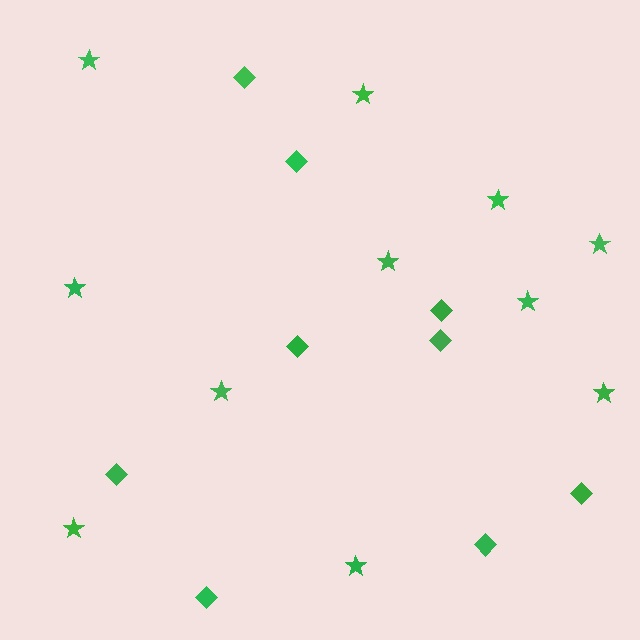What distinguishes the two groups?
There are 2 groups: one group of diamonds (9) and one group of stars (11).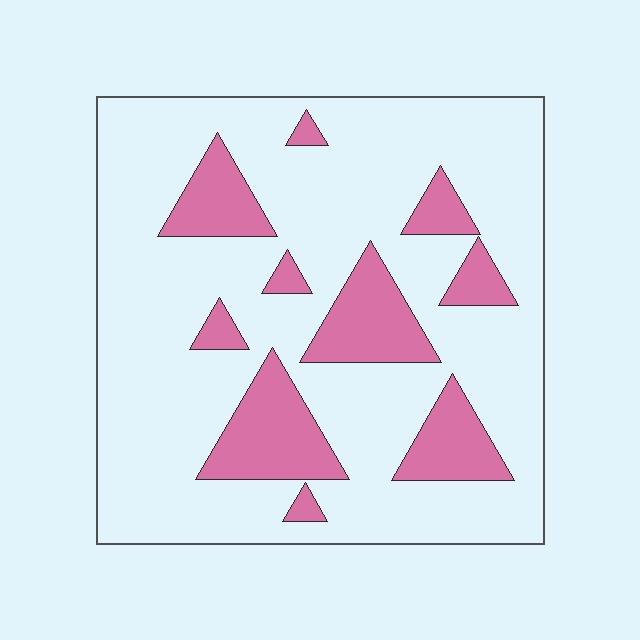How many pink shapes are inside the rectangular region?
10.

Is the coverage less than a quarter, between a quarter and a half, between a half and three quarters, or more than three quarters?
Less than a quarter.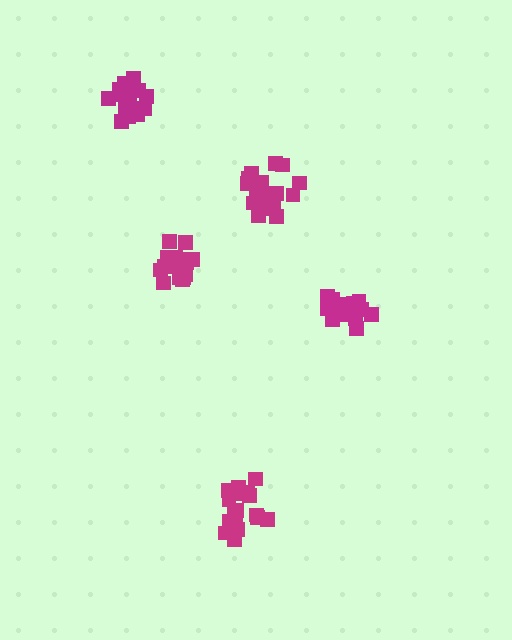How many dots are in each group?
Group 1: 19 dots, Group 2: 17 dots, Group 3: 16 dots, Group 4: 18 dots, Group 5: 18 dots (88 total).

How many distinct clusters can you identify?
There are 5 distinct clusters.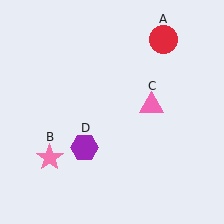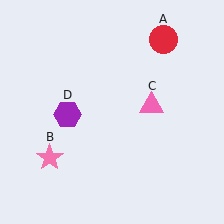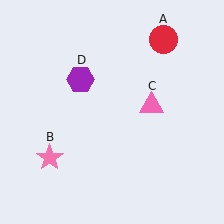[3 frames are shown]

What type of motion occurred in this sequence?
The purple hexagon (object D) rotated clockwise around the center of the scene.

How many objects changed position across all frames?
1 object changed position: purple hexagon (object D).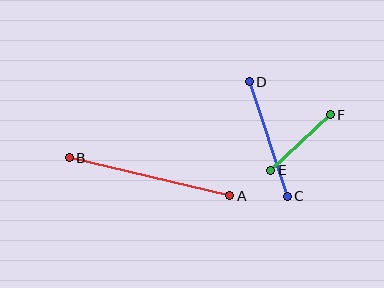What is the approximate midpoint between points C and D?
The midpoint is at approximately (268, 139) pixels.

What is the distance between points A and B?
The distance is approximately 165 pixels.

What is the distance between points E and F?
The distance is approximately 81 pixels.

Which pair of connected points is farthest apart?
Points A and B are farthest apart.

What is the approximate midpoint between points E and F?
The midpoint is at approximately (300, 143) pixels.